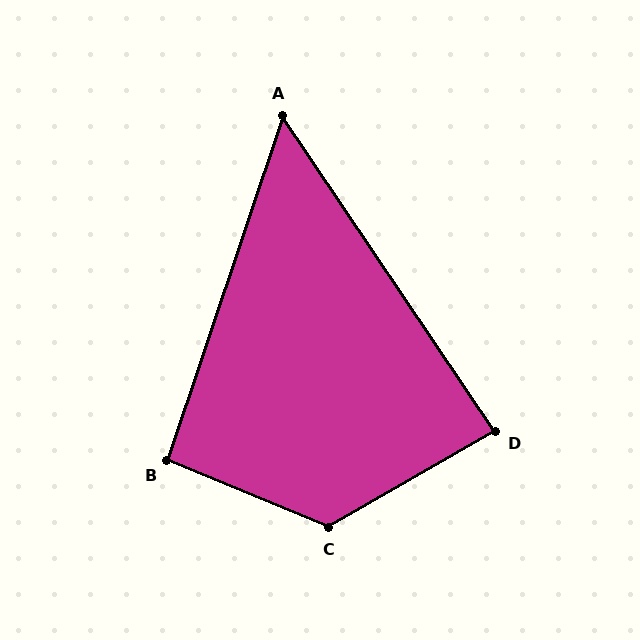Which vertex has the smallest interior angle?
A, at approximately 52 degrees.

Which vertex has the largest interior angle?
C, at approximately 128 degrees.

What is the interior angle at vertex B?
Approximately 94 degrees (approximately right).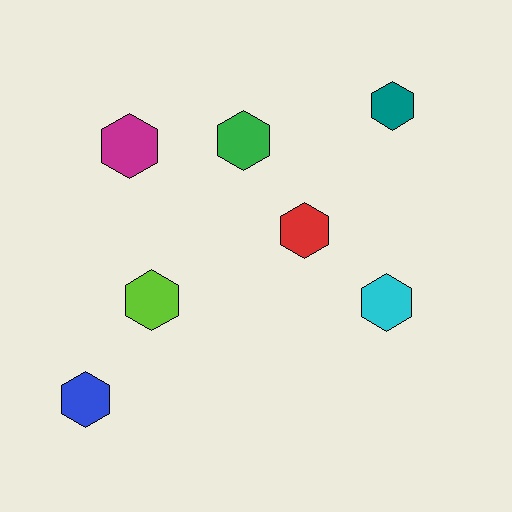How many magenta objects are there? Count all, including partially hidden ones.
There is 1 magenta object.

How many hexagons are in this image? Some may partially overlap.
There are 7 hexagons.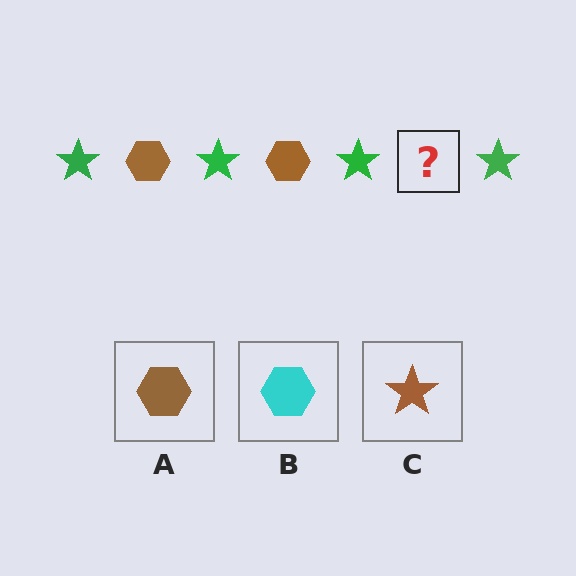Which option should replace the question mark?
Option A.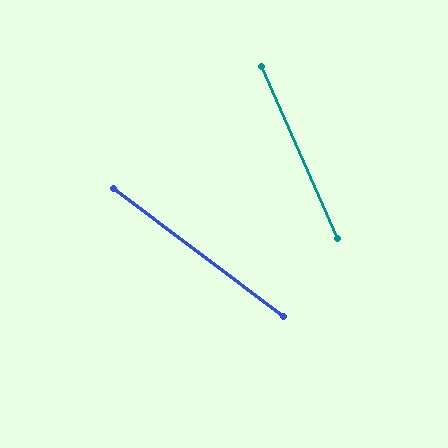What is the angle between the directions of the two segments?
Approximately 29 degrees.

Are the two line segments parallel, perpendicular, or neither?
Neither parallel nor perpendicular — they differ by about 29°.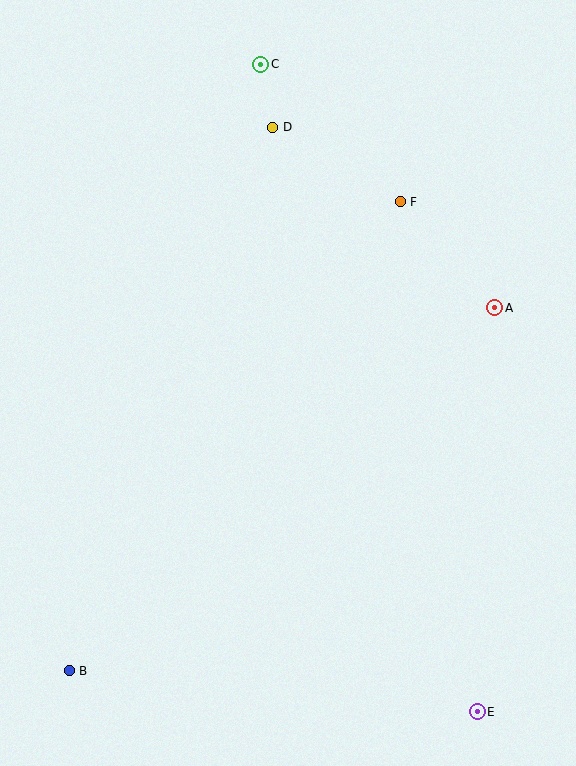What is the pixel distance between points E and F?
The distance between E and F is 516 pixels.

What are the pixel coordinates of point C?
Point C is at (261, 64).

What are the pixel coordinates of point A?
Point A is at (495, 308).